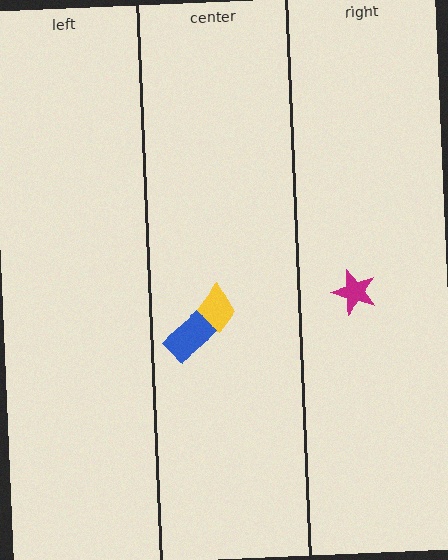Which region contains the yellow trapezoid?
The center region.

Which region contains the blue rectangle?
The center region.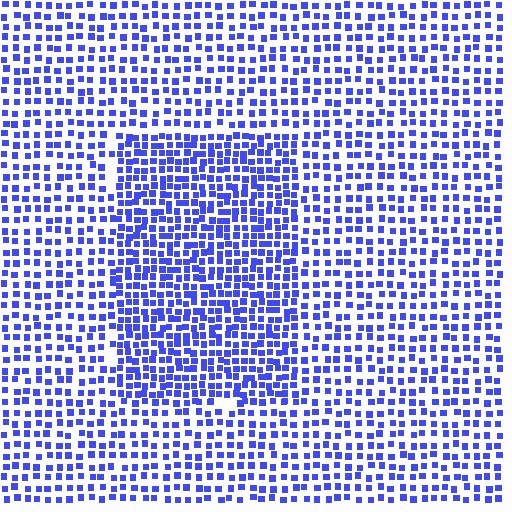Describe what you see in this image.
The image contains small blue elements arranged at two different densities. A rectangle-shaped region is visible where the elements are more densely packed than the surrounding area.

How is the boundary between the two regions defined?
The boundary is defined by a change in element density (approximately 1.7x ratio). All elements are the same color, size, and shape.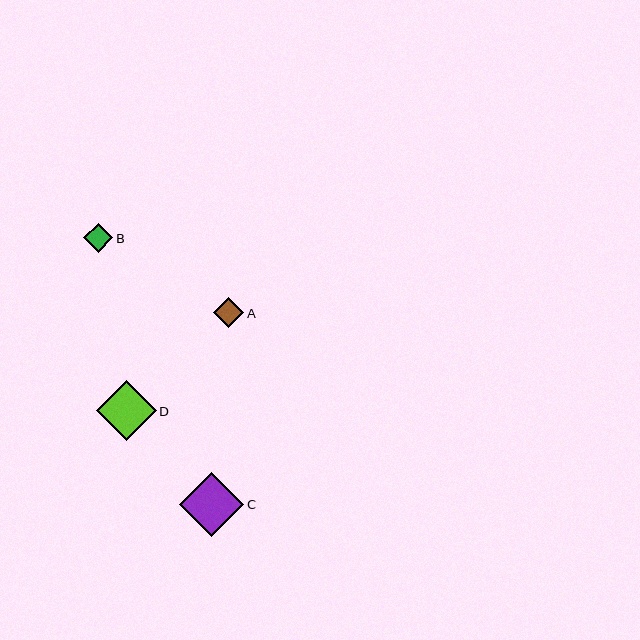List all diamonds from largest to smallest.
From largest to smallest: C, D, A, B.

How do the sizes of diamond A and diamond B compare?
Diamond A and diamond B are approximately the same size.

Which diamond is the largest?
Diamond C is the largest with a size of approximately 64 pixels.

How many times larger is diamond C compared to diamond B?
Diamond C is approximately 2.2 times the size of diamond B.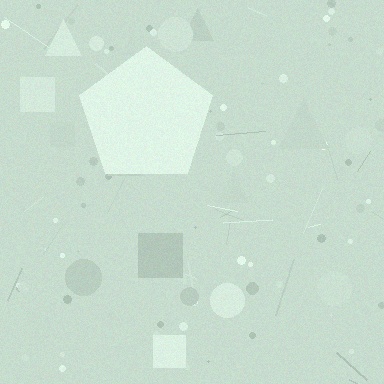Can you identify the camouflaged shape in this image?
The camouflaged shape is a pentagon.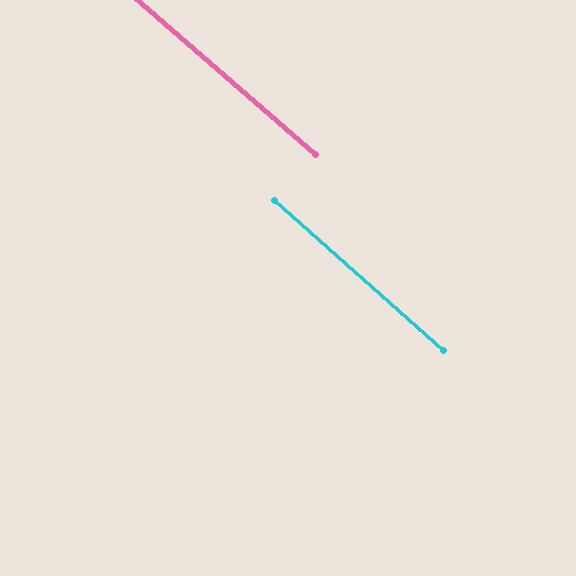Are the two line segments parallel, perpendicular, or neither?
Parallel — their directions differ by only 0.5°.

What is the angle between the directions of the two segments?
Approximately 1 degree.